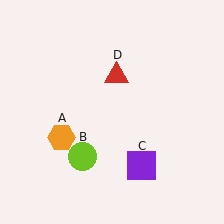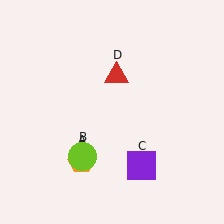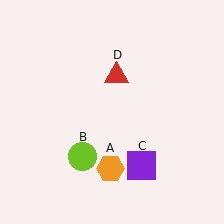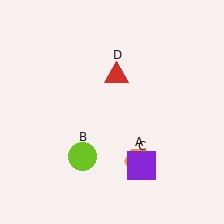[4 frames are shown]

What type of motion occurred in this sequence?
The orange hexagon (object A) rotated counterclockwise around the center of the scene.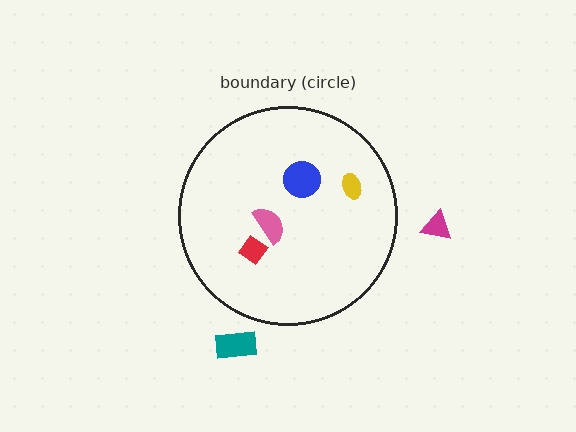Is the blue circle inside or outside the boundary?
Inside.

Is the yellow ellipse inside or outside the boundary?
Inside.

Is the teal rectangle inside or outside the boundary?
Outside.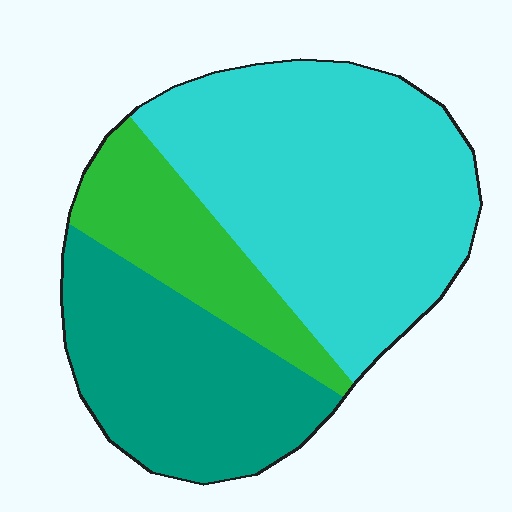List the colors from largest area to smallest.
From largest to smallest: cyan, teal, green.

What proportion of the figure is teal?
Teal covers about 30% of the figure.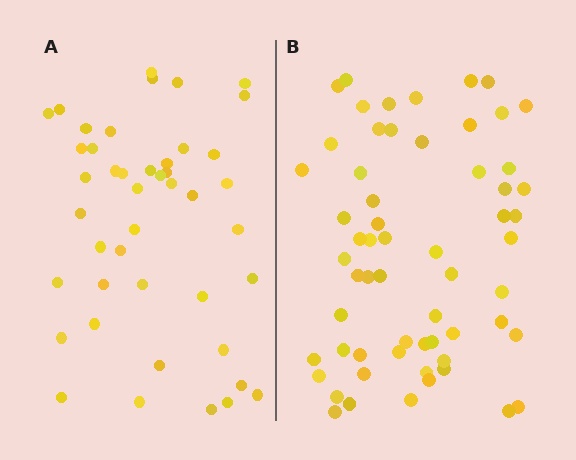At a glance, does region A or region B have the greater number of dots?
Region B (the right region) has more dots.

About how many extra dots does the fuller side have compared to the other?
Region B has approximately 15 more dots than region A.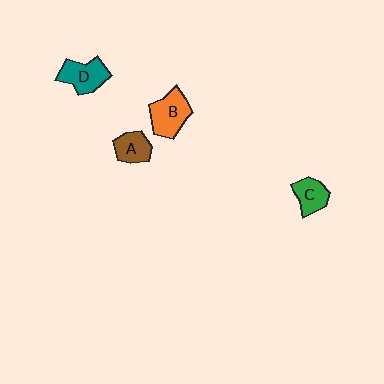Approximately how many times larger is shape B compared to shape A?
Approximately 1.5 times.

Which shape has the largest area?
Shape B (orange).